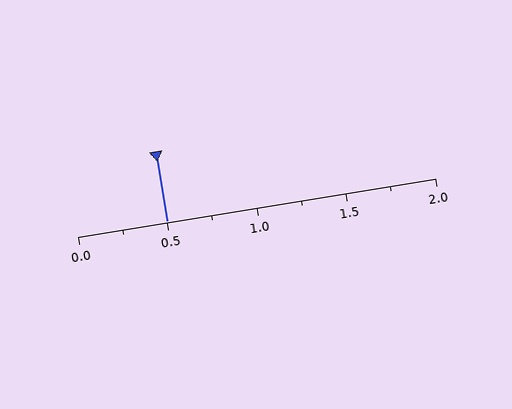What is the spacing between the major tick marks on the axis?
The major ticks are spaced 0.5 apart.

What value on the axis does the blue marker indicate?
The marker indicates approximately 0.5.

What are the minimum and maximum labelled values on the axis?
The axis runs from 0.0 to 2.0.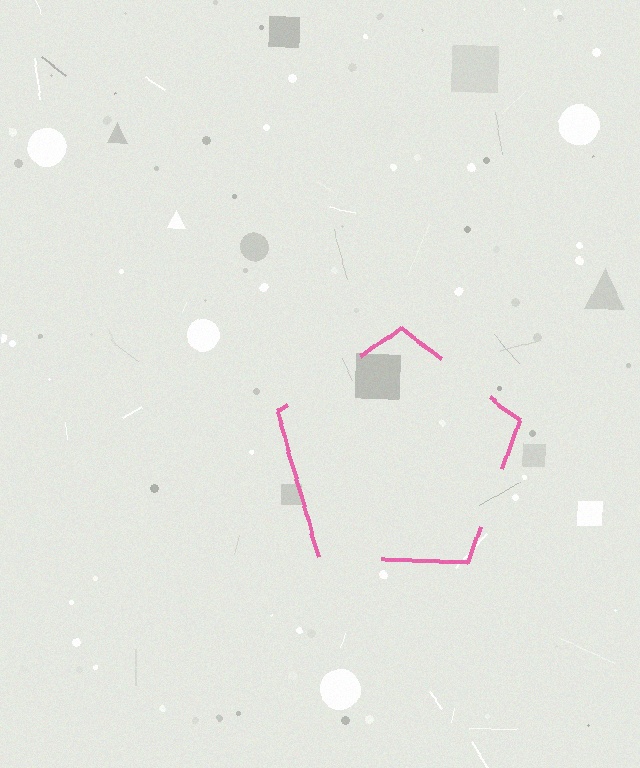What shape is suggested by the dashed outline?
The dashed outline suggests a pentagon.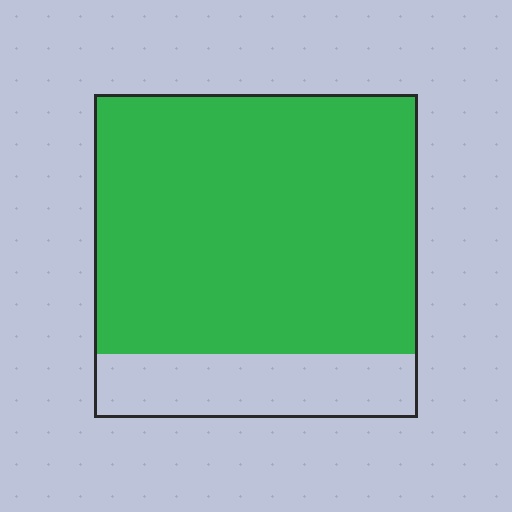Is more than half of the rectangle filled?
Yes.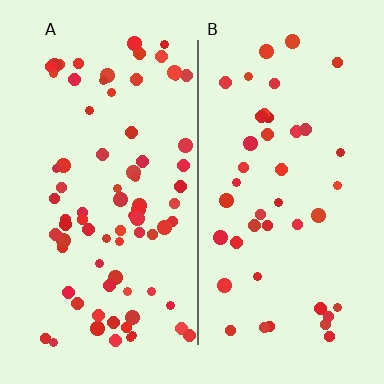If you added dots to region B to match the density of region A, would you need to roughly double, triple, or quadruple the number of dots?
Approximately double.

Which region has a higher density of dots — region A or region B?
A (the left).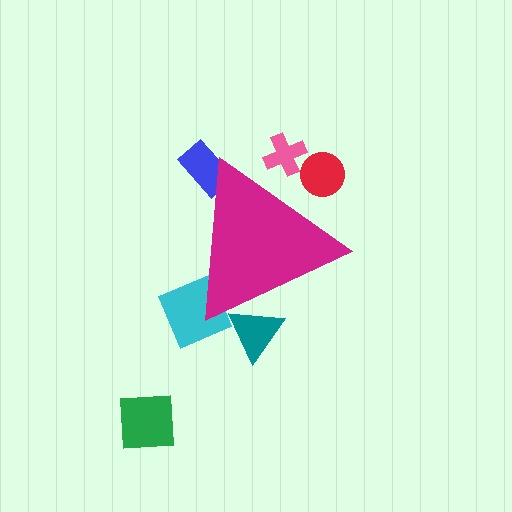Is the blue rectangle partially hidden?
Yes, the blue rectangle is partially hidden behind the magenta triangle.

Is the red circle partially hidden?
Yes, the red circle is partially hidden behind the magenta triangle.